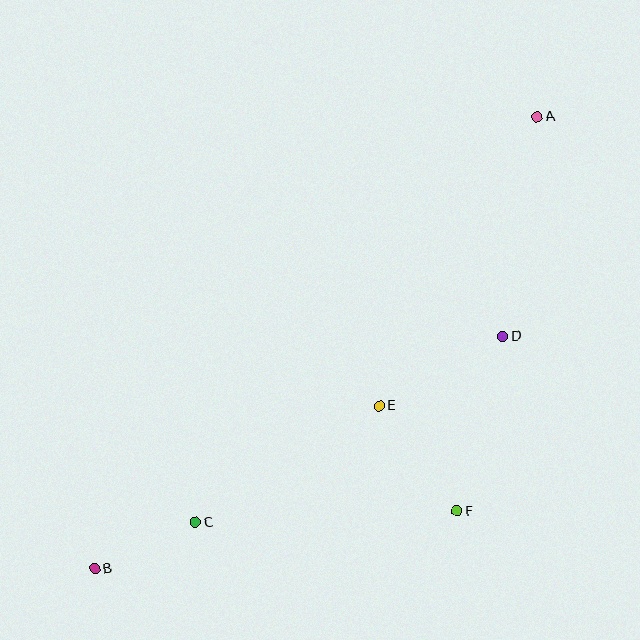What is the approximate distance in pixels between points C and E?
The distance between C and E is approximately 217 pixels.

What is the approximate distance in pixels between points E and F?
The distance between E and F is approximately 131 pixels.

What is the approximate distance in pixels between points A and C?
The distance between A and C is approximately 530 pixels.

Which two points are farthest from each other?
Points A and B are farthest from each other.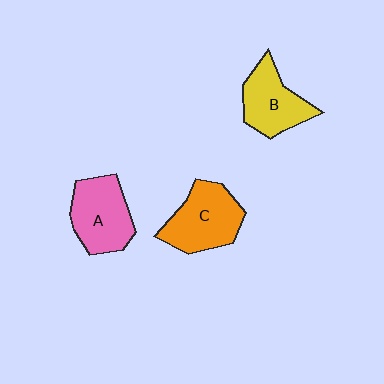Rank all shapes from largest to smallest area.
From largest to smallest: C (orange), A (pink), B (yellow).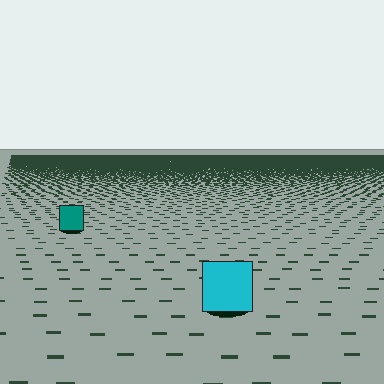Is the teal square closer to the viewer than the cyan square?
No. The cyan square is closer — you can tell from the texture gradient: the ground texture is coarser near it.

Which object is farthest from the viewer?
The teal square is farthest from the viewer. It appears smaller and the ground texture around it is denser.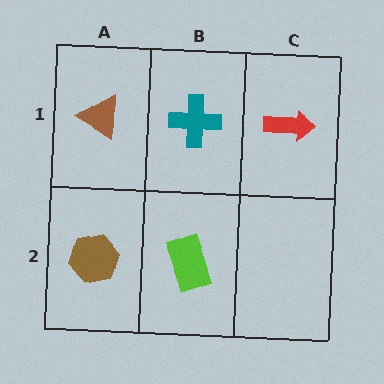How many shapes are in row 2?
2 shapes.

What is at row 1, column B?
A teal cross.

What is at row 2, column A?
A brown hexagon.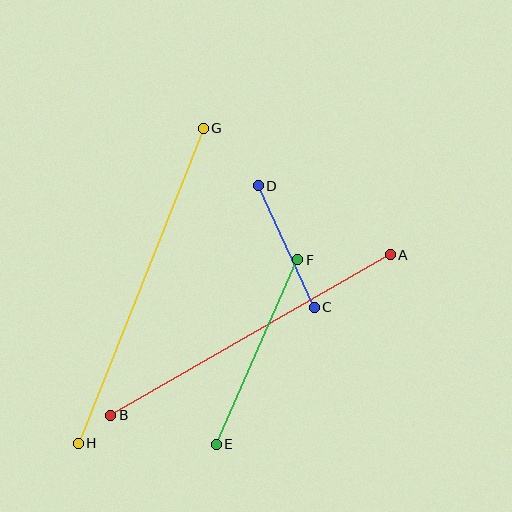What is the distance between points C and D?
The distance is approximately 134 pixels.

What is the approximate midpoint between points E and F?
The midpoint is at approximately (257, 352) pixels.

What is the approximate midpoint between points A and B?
The midpoint is at approximately (250, 335) pixels.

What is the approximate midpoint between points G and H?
The midpoint is at approximately (141, 286) pixels.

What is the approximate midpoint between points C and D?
The midpoint is at approximately (286, 246) pixels.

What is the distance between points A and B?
The distance is approximately 322 pixels.